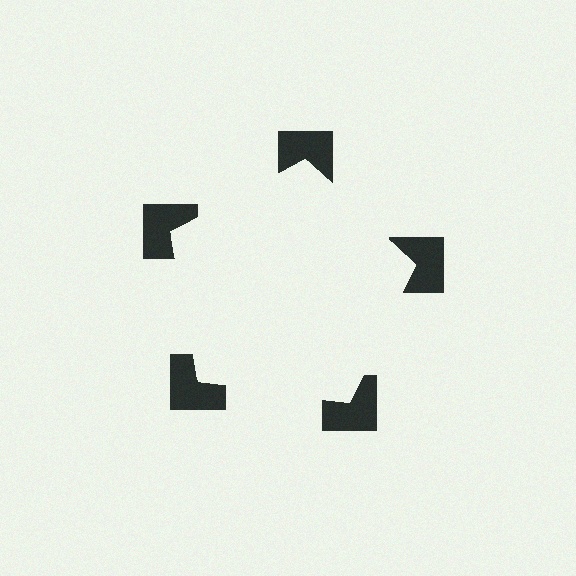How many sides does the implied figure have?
5 sides.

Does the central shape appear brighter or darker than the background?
It typically appears slightly brighter than the background, even though no actual brightness change is drawn.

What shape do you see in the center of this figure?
An illusory pentagon — its edges are inferred from the aligned wedge cuts in the notched squares, not physically drawn.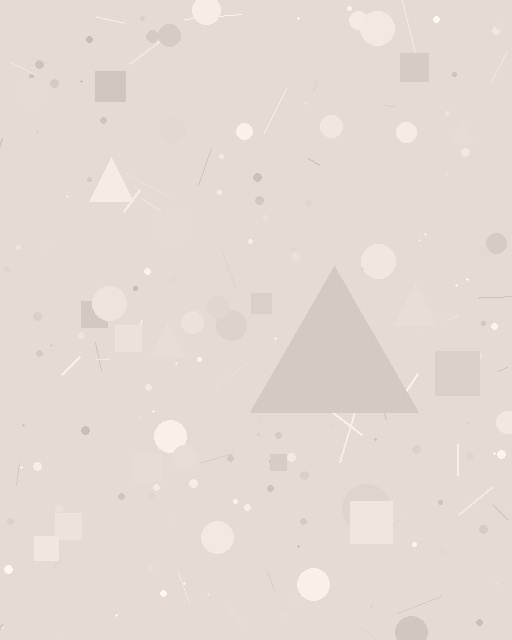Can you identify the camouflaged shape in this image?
The camouflaged shape is a triangle.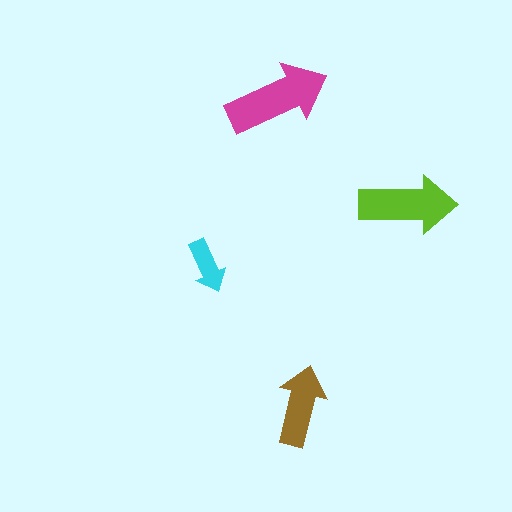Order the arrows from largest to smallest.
the magenta one, the lime one, the brown one, the cyan one.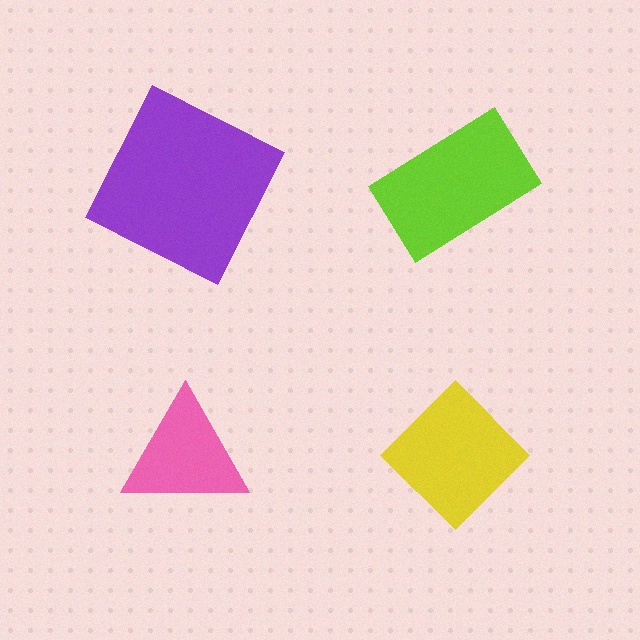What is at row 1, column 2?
A lime rectangle.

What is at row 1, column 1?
A purple square.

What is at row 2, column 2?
A yellow diamond.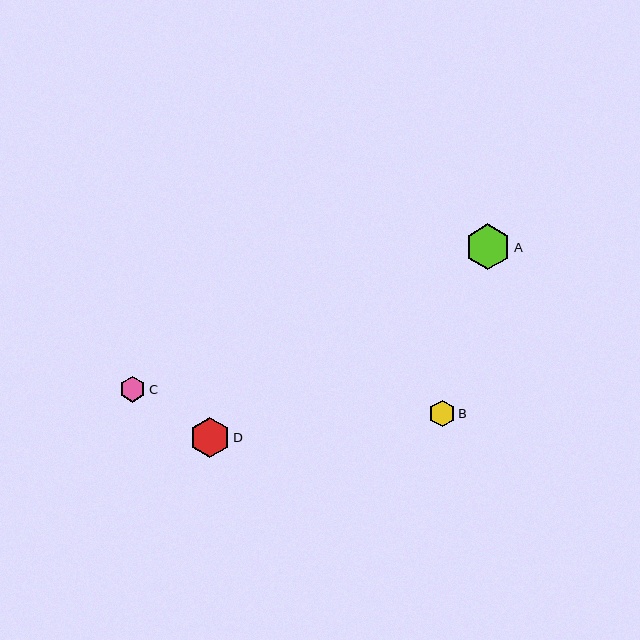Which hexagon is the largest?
Hexagon A is the largest with a size of approximately 46 pixels.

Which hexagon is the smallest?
Hexagon C is the smallest with a size of approximately 26 pixels.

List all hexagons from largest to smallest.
From largest to smallest: A, D, B, C.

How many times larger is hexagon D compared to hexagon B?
Hexagon D is approximately 1.5 times the size of hexagon B.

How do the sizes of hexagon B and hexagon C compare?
Hexagon B and hexagon C are approximately the same size.